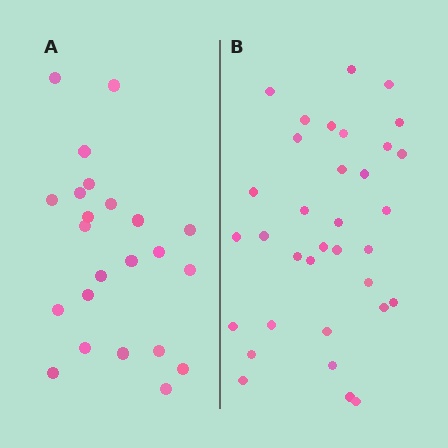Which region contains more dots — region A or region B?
Region B (the right region) has more dots.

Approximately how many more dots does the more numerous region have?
Region B has roughly 12 or so more dots than region A.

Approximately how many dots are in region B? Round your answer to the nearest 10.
About 30 dots. (The exact count is 34, which rounds to 30.)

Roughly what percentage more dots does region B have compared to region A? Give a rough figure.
About 50% more.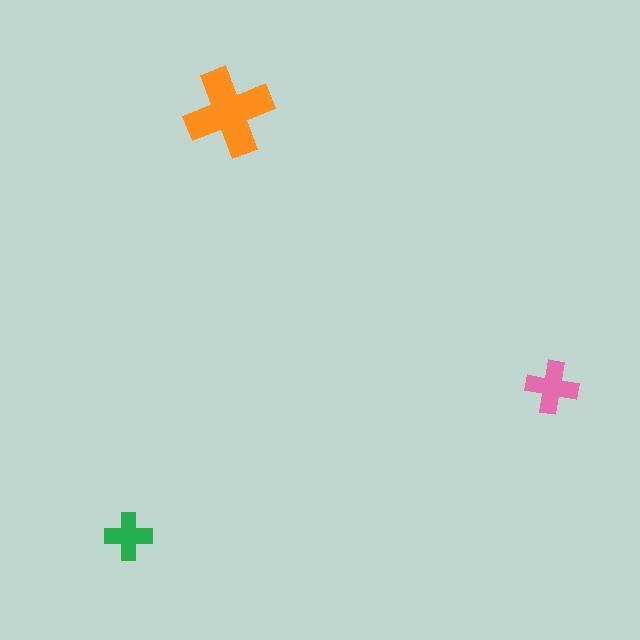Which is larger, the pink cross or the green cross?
The pink one.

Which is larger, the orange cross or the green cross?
The orange one.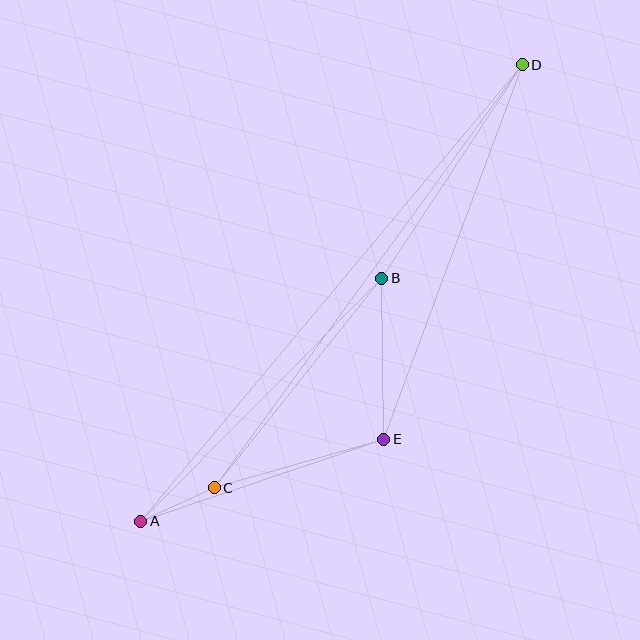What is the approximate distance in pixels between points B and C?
The distance between B and C is approximately 268 pixels.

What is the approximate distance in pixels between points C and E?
The distance between C and E is approximately 176 pixels.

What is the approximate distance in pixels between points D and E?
The distance between D and E is approximately 399 pixels.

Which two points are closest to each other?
Points A and C are closest to each other.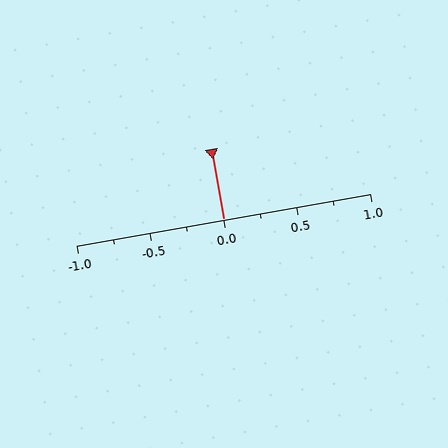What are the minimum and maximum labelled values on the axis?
The axis runs from -1.0 to 1.0.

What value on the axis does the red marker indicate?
The marker indicates approximately 0.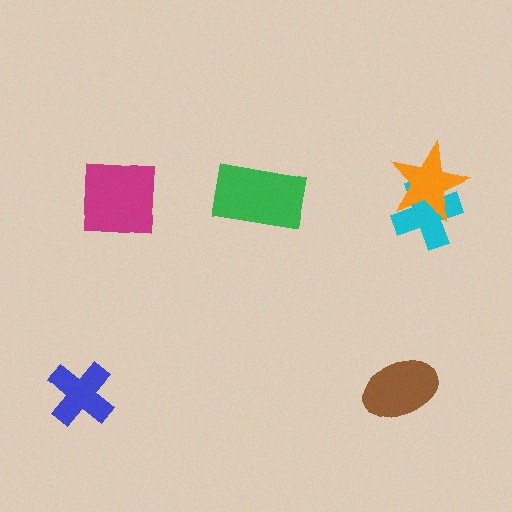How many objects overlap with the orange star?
1 object overlaps with the orange star.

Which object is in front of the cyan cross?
The orange star is in front of the cyan cross.